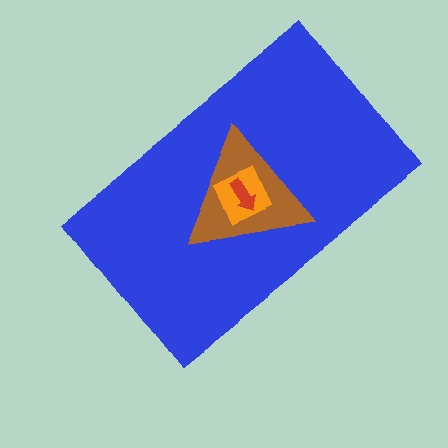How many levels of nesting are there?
4.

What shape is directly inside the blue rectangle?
The brown triangle.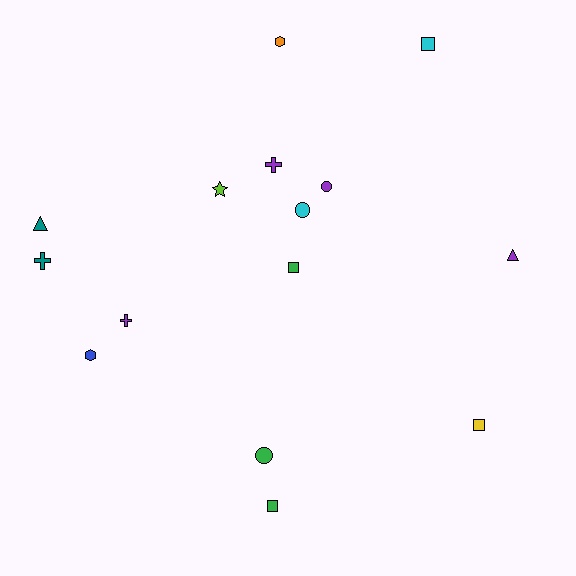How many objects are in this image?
There are 15 objects.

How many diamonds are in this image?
There are no diamonds.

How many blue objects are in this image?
There is 1 blue object.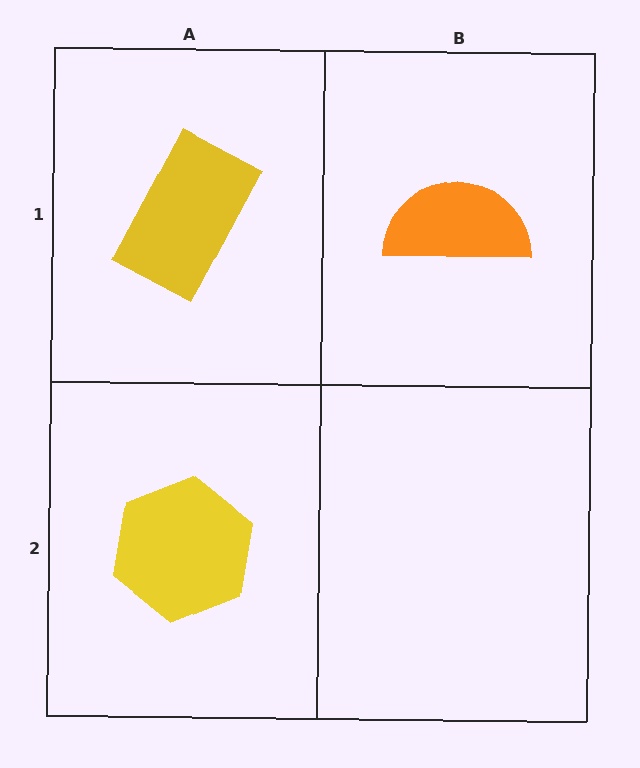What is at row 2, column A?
A yellow hexagon.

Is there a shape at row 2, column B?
No, that cell is empty.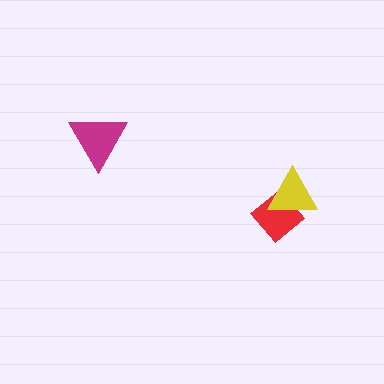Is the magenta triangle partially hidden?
No, no other shape covers it.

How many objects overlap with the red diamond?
1 object overlaps with the red diamond.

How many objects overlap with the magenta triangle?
0 objects overlap with the magenta triangle.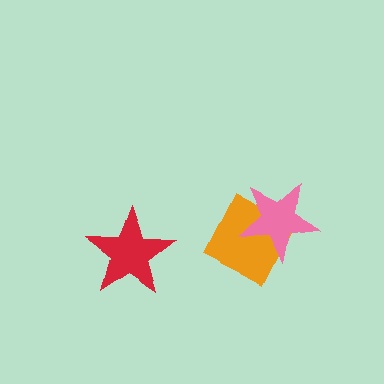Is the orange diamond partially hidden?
Yes, it is partially covered by another shape.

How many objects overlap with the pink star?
1 object overlaps with the pink star.